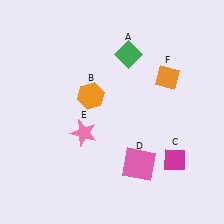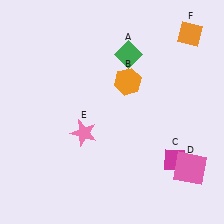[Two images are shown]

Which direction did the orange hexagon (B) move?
The orange hexagon (B) moved right.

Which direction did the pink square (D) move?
The pink square (D) moved right.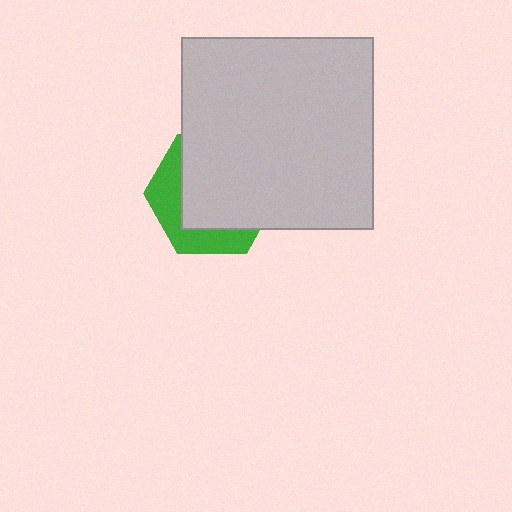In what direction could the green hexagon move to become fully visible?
The green hexagon could move toward the lower-left. That would shift it out from behind the light gray square entirely.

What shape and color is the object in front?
The object in front is a light gray square.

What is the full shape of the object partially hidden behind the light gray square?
The partially hidden object is a green hexagon.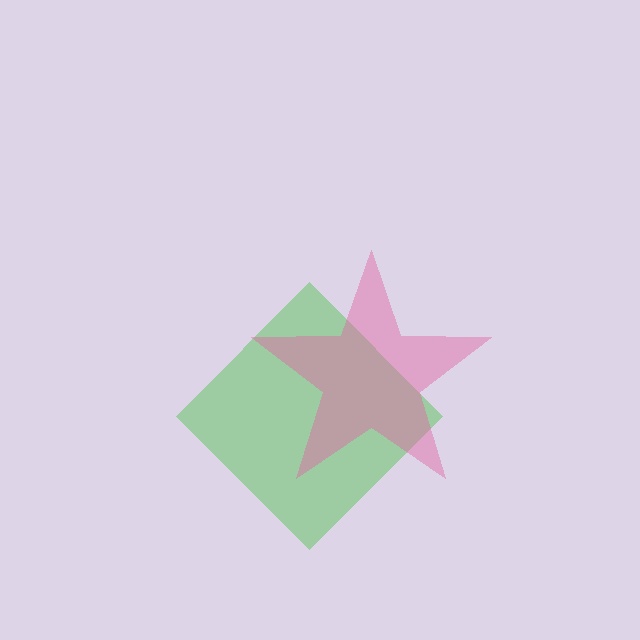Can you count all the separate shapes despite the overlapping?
Yes, there are 2 separate shapes.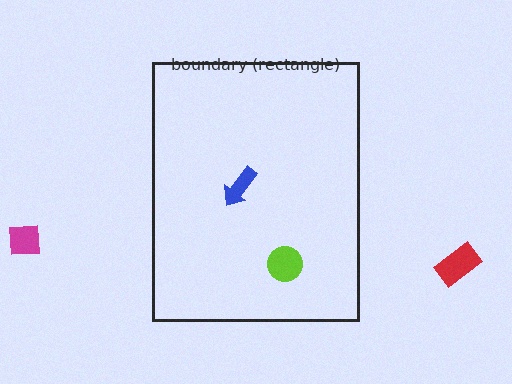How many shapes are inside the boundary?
2 inside, 2 outside.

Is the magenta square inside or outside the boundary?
Outside.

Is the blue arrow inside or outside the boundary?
Inside.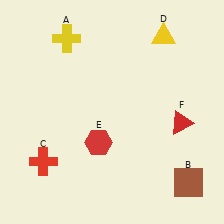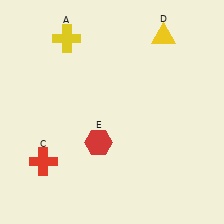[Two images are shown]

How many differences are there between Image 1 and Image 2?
There are 2 differences between the two images.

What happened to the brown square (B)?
The brown square (B) was removed in Image 2. It was in the bottom-right area of Image 1.